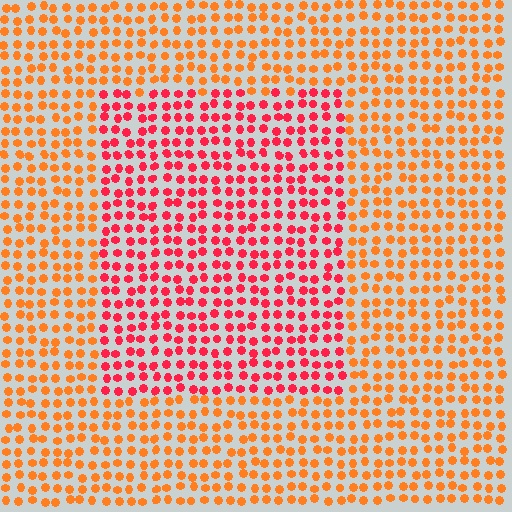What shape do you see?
I see a rectangle.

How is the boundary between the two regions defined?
The boundary is defined purely by a slight shift in hue (about 36 degrees). Spacing, size, and orientation are identical on both sides.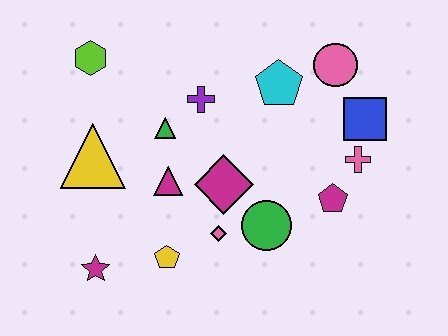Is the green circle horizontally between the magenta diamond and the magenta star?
No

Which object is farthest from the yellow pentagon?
The pink circle is farthest from the yellow pentagon.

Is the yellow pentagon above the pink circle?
No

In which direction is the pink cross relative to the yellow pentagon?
The pink cross is to the right of the yellow pentagon.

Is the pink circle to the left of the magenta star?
No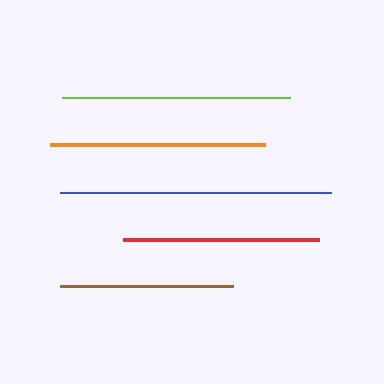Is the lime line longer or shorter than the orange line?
The lime line is longer than the orange line.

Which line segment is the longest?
The blue line is the longest at approximately 271 pixels.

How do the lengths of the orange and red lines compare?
The orange and red lines are approximately the same length.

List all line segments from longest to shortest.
From longest to shortest: blue, lime, orange, red, brown.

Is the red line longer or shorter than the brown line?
The red line is longer than the brown line.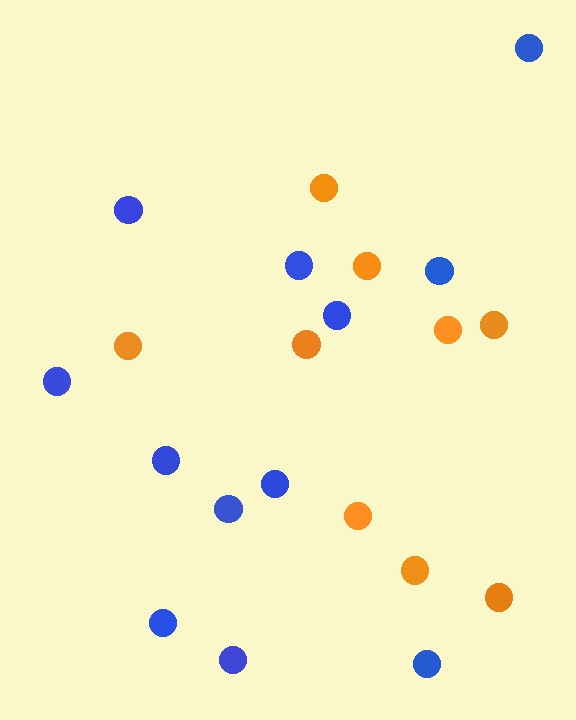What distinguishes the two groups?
There are 2 groups: one group of orange circles (9) and one group of blue circles (12).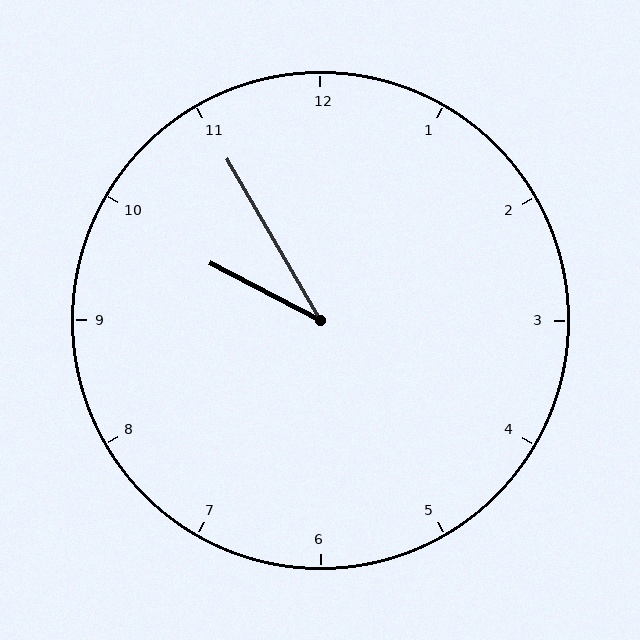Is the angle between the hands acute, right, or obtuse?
It is acute.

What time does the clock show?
9:55.